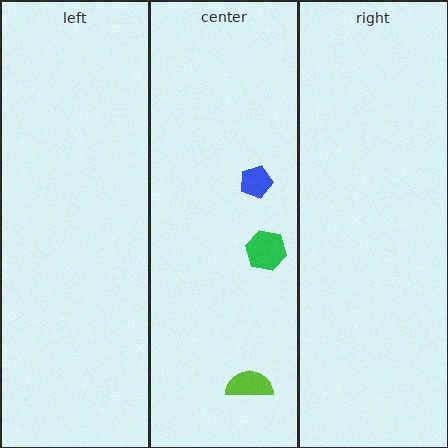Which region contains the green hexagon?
The center region.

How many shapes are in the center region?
3.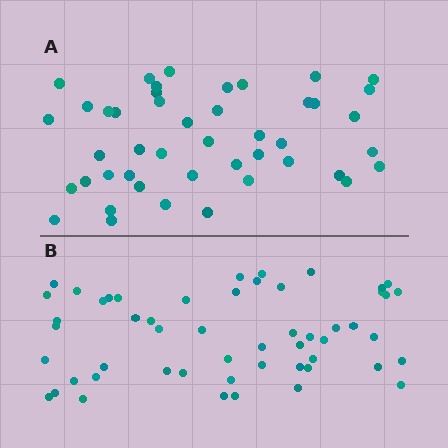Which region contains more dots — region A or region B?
Region B (the bottom region) has more dots.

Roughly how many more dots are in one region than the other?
Region B has roughly 8 or so more dots than region A.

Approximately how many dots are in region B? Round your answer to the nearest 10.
About 50 dots. (The exact count is 53, which rounds to 50.)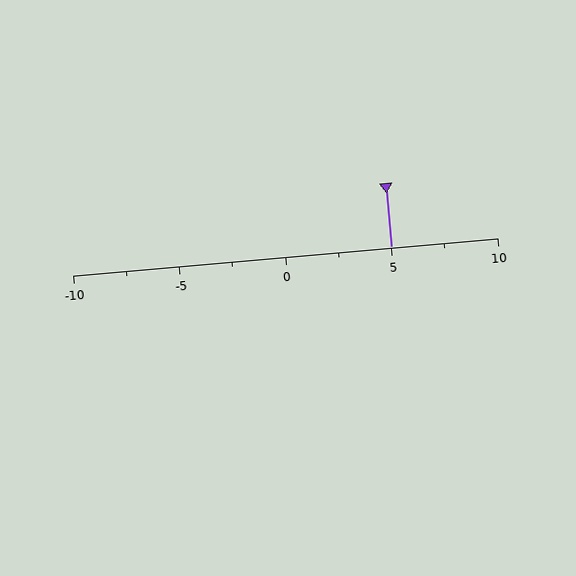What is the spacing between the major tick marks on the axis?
The major ticks are spaced 5 apart.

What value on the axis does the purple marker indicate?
The marker indicates approximately 5.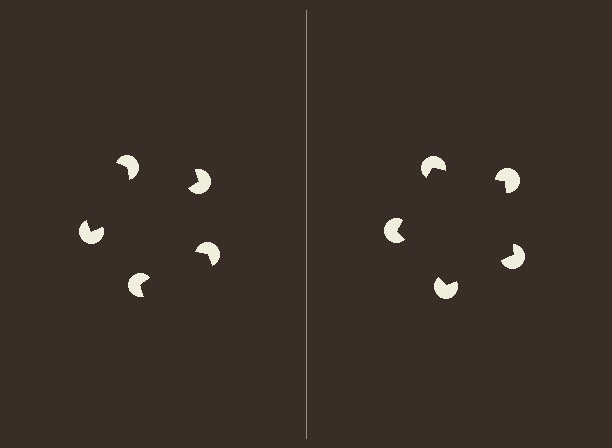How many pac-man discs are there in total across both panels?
10 — 5 on each side.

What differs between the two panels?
The pac-man discs are positioned identically on both sides; only the wedge orientations differ. On the right they align to a pentagon; on the left they are misaligned.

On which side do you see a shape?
An illusory pentagon appears on the right side. On the left side the wedge cuts are rotated, so no coherent shape forms.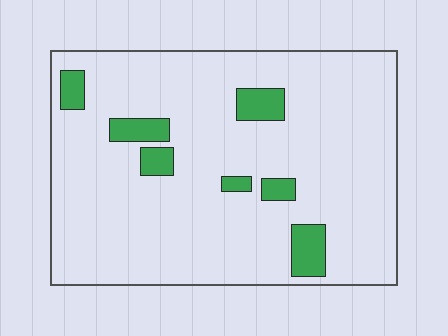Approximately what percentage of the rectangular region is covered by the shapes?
Approximately 10%.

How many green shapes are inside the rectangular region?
7.